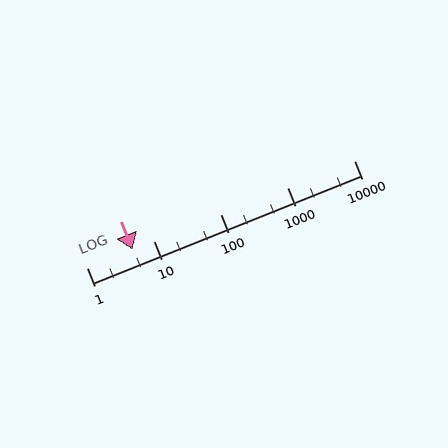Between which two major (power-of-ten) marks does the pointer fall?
The pointer is between 1 and 10.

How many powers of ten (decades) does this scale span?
The scale spans 4 decades, from 1 to 10000.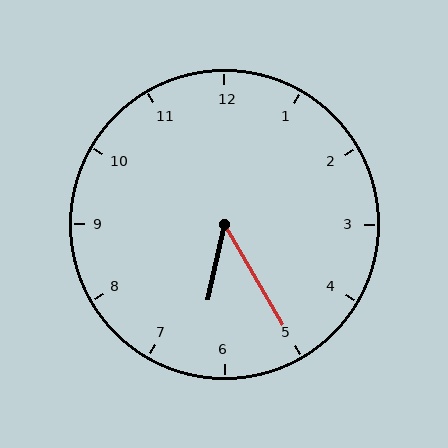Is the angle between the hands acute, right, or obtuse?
It is acute.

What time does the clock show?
6:25.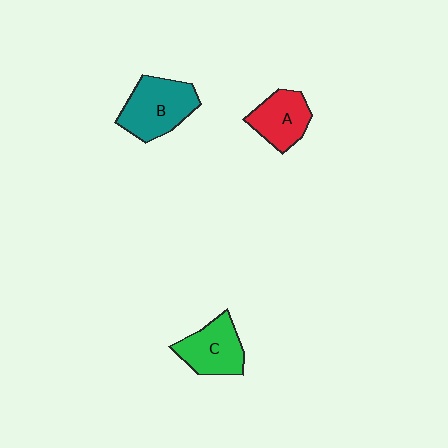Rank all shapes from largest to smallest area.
From largest to smallest: B (teal), C (green), A (red).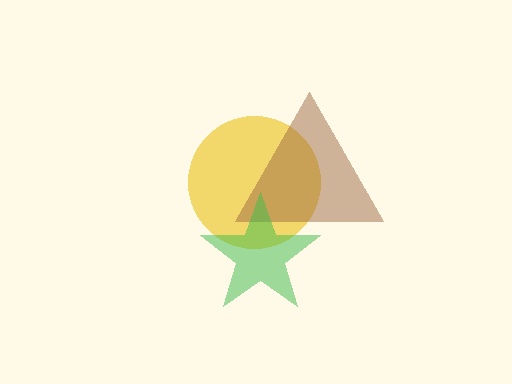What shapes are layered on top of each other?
The layered shapes are: a yellow circle, a brown triangle, a green star.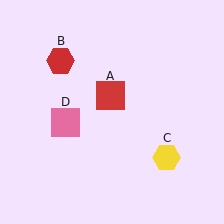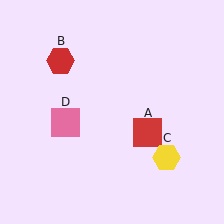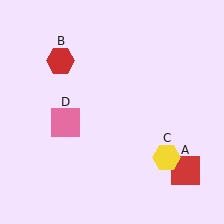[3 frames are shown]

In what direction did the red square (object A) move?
The red square (object A) moved down and to the right.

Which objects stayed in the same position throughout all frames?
Red hexagon (object B) and yellow hexagon (object C) and pink square (object D) remained stationary.